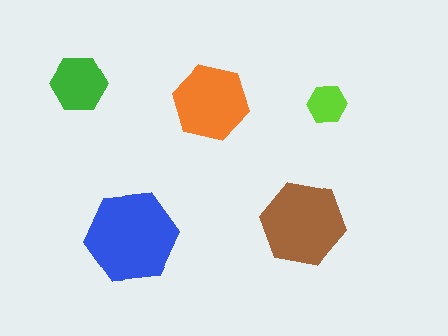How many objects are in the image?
There are 5 objects in the image.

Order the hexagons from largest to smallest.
the blue one, the brown one, the orange one, the green one, the lime one.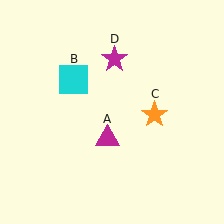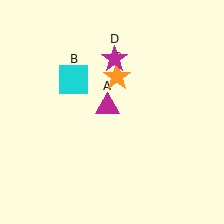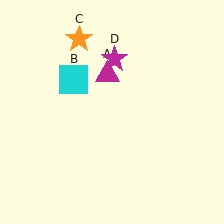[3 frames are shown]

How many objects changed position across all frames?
2 objects changed position: magenta triangle (object A), orange star (object C).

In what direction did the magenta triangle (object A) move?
The magenta triangle (object A) moved up.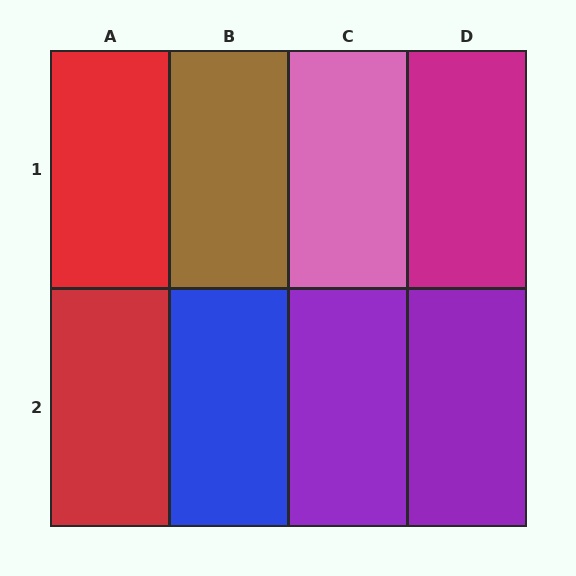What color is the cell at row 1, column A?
Red.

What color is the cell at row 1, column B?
Brown.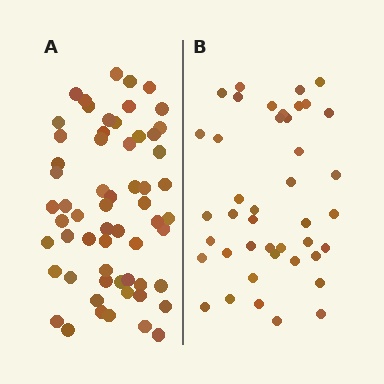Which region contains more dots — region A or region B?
Region A (the left region) has more dots.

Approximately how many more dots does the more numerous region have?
Region A has approximately 20 more dots than region B.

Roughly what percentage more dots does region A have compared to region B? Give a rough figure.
About 45% more.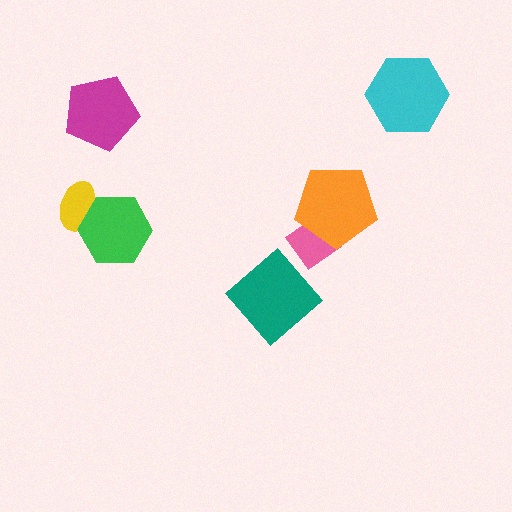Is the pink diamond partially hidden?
Yes, it is partially covered by another shape.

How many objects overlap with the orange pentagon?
1 object overlaps with the orange pentagon.